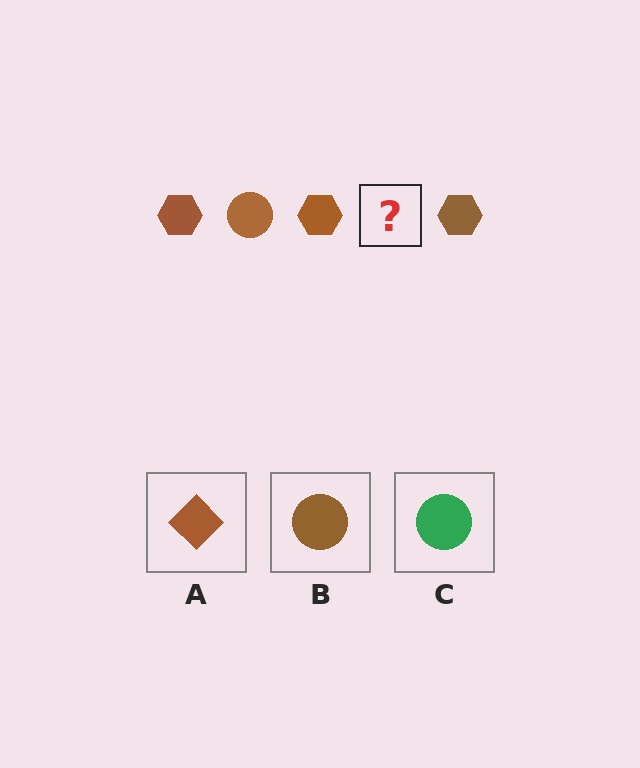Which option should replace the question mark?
Option B.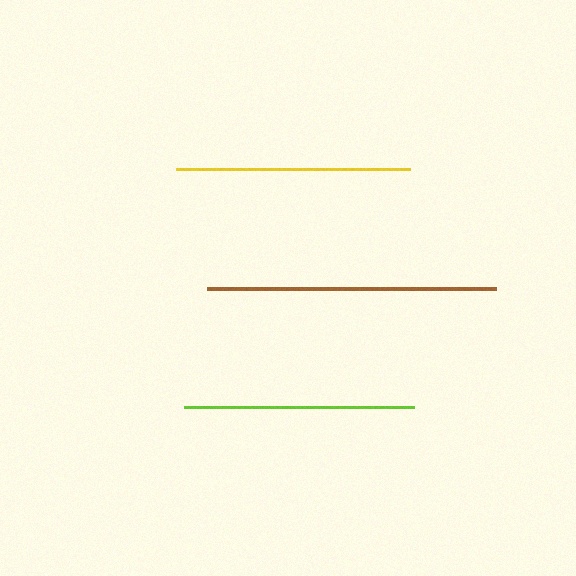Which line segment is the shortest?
The lime line is the shortest at approximately 229 pixels.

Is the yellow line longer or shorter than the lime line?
The yellow line is longer than the lime line.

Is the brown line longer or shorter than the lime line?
The brown line is longer than the lime line.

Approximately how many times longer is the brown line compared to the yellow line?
The brown line is approximately 1.2 times the length of the yellow line.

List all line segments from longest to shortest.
From longest to shortest: brown, yellow, lime.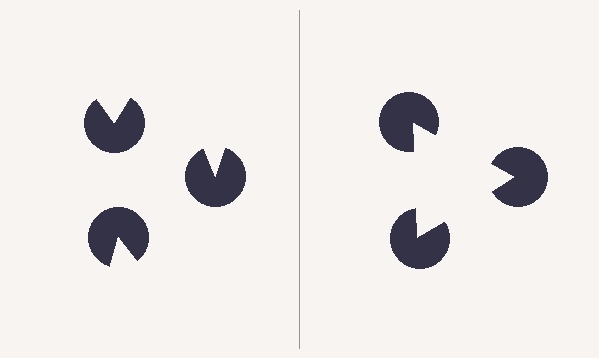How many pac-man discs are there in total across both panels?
6 — 3 on each side.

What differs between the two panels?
The pac-man discs are positioned identically on both sides; only the wedge orientations differ. On the right they align to a triangle; on the left they are misaligned.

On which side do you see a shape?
An illusory triangle appears on the right side. On the left side the wedge cuts are rotated, so no coherent shape forms.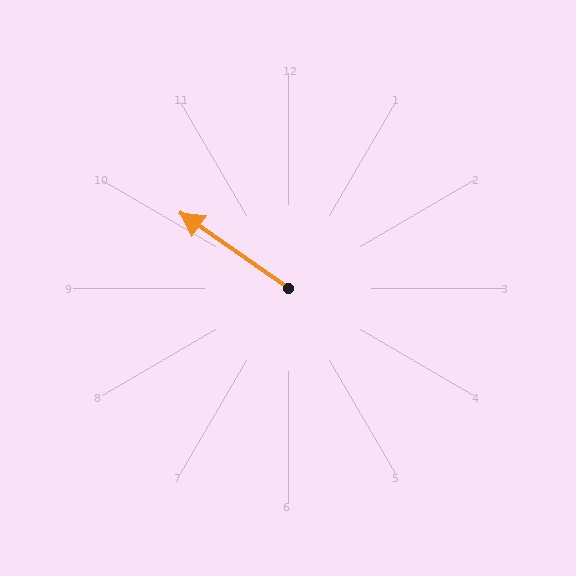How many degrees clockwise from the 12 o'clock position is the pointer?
Approximately 305 degrees.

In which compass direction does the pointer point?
Northwest.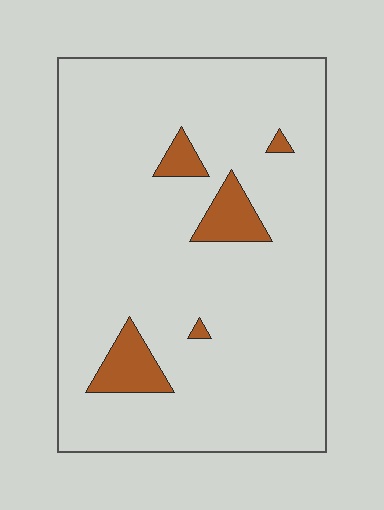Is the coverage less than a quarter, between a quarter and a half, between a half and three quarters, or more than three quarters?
Less than a quarter.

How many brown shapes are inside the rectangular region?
5.